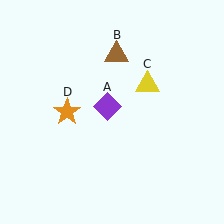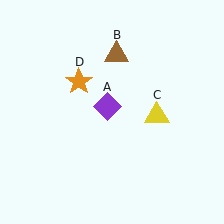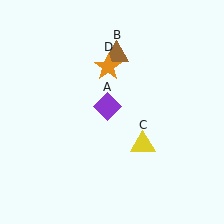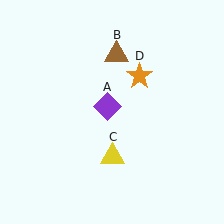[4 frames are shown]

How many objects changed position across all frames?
2 objects changed position: yellow triangle (object C), orange star (object D).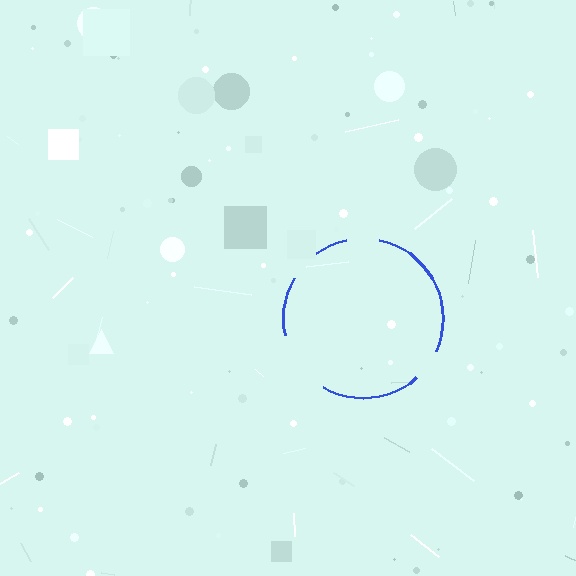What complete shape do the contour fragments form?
The contour fragments form a circle.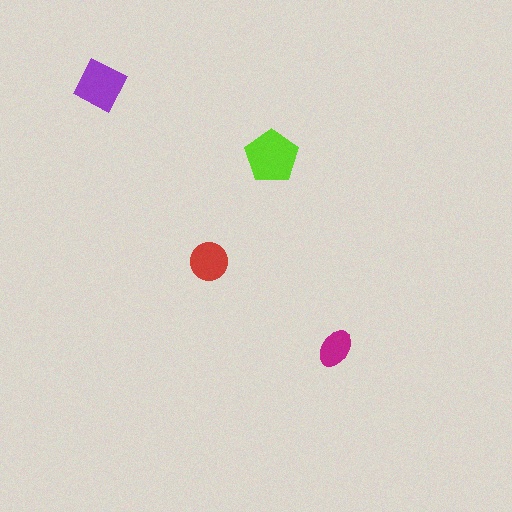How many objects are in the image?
There are 4 objects in the image.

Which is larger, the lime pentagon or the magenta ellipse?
The lime pentagon.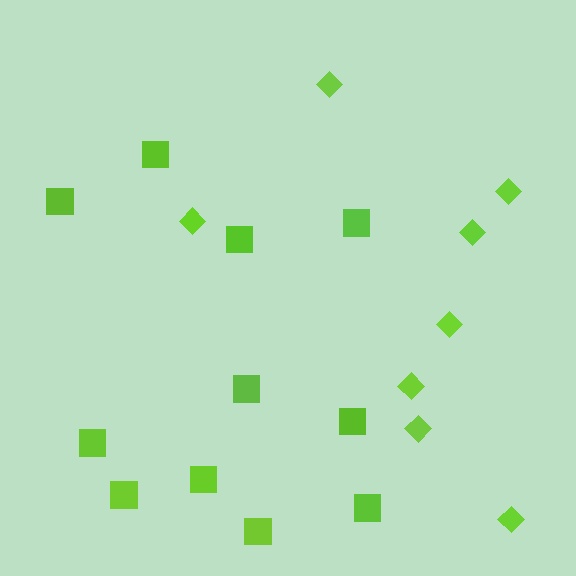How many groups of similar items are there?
There are 2 groups: one group of diamonds (8) and one group of squares (11).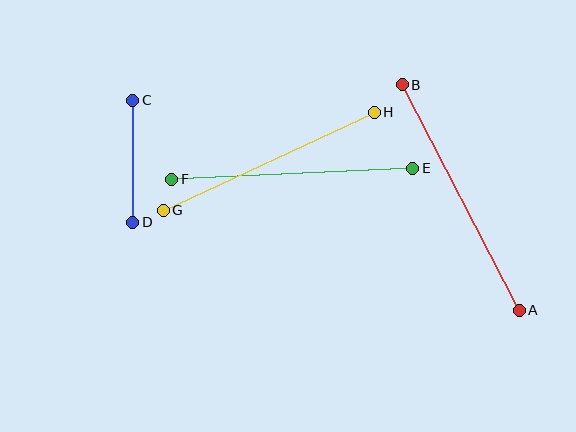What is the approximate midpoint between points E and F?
The midpoint is at approximately (292, 174) pixels.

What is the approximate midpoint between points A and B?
The midpoint is at approximately (461, 198) pixels.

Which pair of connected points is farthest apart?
Points A and B are farthest apart.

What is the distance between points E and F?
The distance is approximately 241 pixels.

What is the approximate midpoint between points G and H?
The midpoint is at approximately (269, 161) pixels.